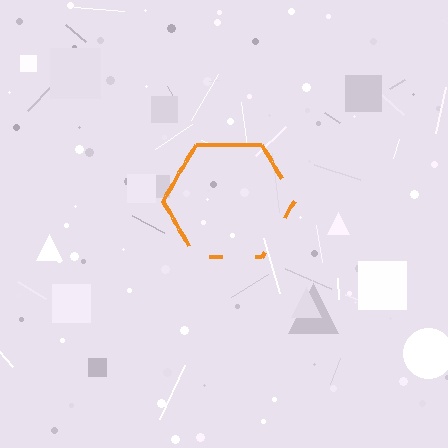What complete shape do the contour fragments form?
The contour fragments form a hexagon.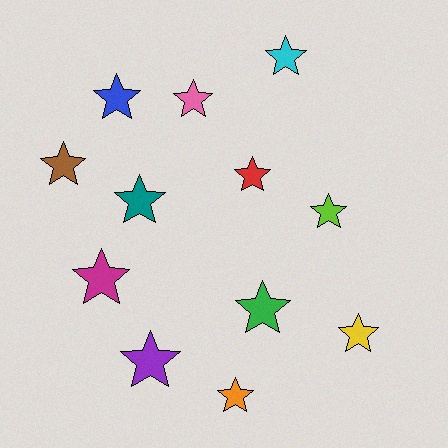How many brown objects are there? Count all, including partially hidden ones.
There is 1 brown object.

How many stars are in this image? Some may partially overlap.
There are 12 stars.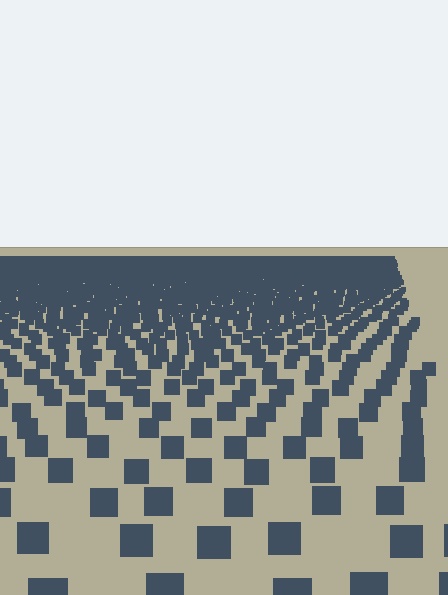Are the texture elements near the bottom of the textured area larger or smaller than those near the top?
Larger. Near the bottom, elements are closer to the viewer and appear at a bigger on-screen size.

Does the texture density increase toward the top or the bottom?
Density increases toward the top.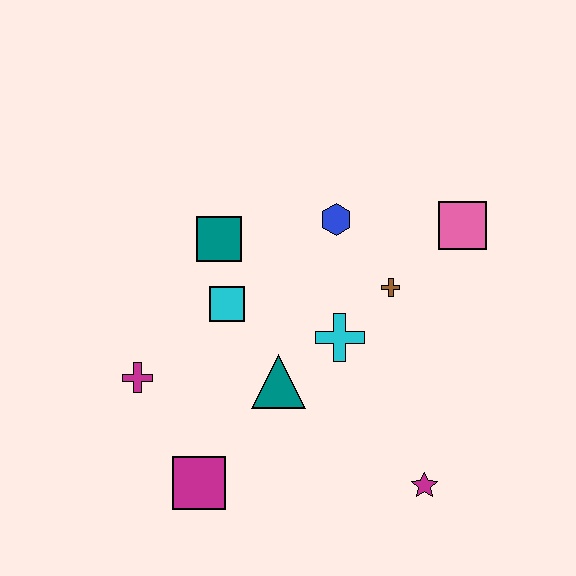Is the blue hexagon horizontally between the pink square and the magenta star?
No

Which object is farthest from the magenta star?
The teal square is farthest from the magenta star.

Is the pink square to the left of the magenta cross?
No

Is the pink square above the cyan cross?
Yes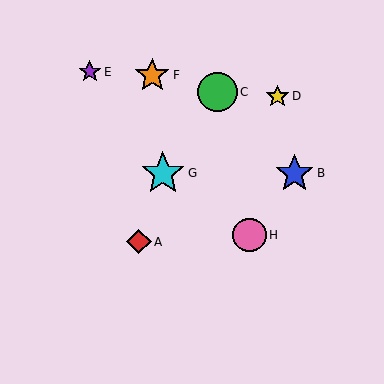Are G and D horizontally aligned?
No, G is at y≈173 and D is at y≈96.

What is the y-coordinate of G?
Object G is at y≈173.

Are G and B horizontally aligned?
Yes, both are at y≈173.